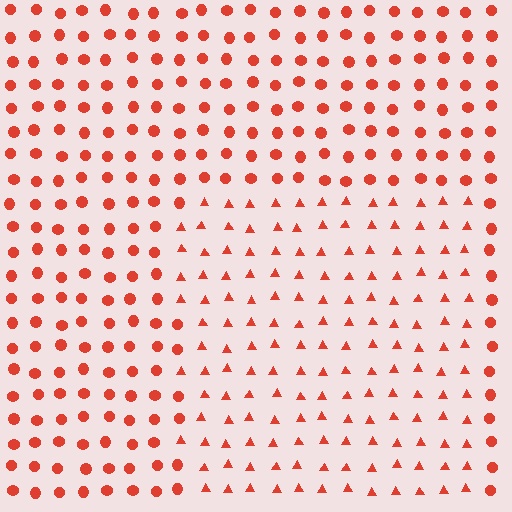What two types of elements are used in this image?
The image uses triangles inside the rectangle region and circles outside it.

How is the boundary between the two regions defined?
The boundary is defined by a change in element shape: triangles inside vs. circles outside. All elements share the same color and spacing.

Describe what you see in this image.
The image is filled with small red elements arranged in a uniform grid. A rectangle-shaped region contains triangles, while the surrounding area contains circles. The boundary is defined purely by the change in element shape.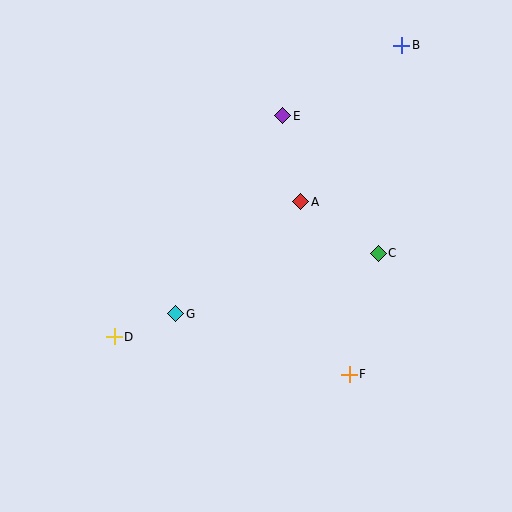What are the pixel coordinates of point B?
Point B is at (402, 45).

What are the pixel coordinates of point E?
Point E is at (283, 116).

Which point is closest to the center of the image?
Point A at (301, 202) is closest to the center.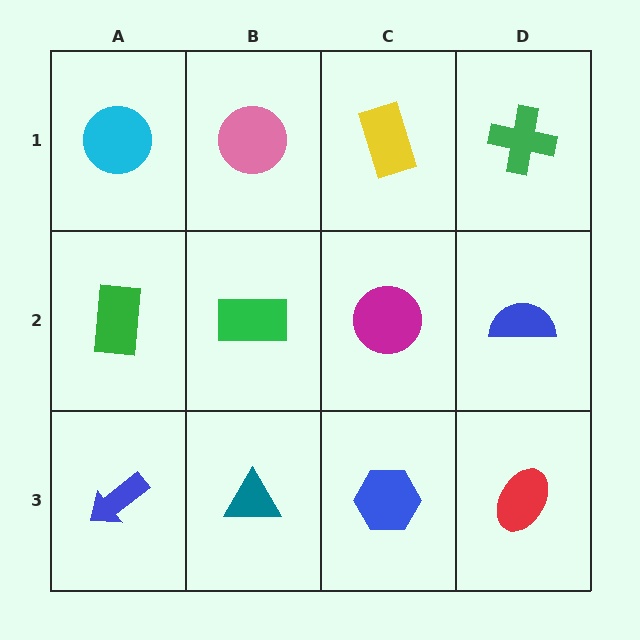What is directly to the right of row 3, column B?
A blue hexagon.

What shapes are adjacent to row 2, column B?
A pink circle (row 1, column B), a teal triangle (row 3, column B), a green rectangle (row 2, column A), a magenta circle (row 2, column C).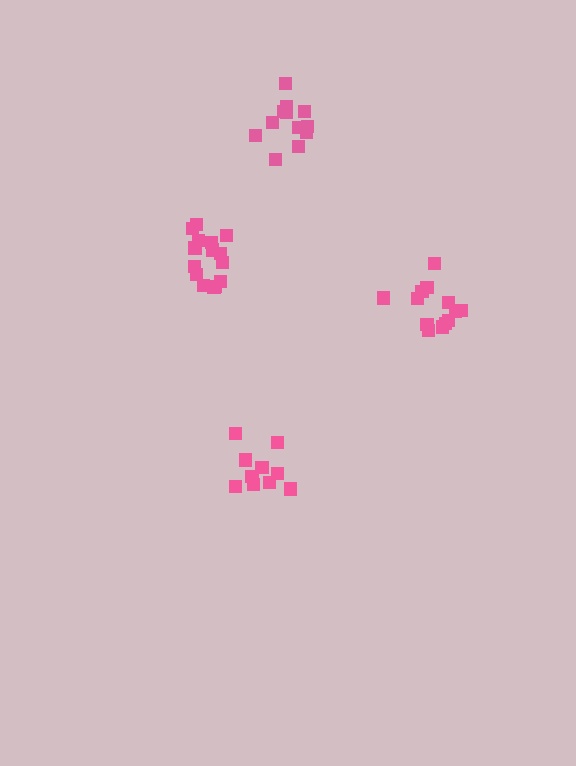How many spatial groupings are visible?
There are 4 spatial groupings.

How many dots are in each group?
Group 1: 11 dots, Group 2: 12 dots, Group 3: 15 dots, Group 4: 13 dots (51 total).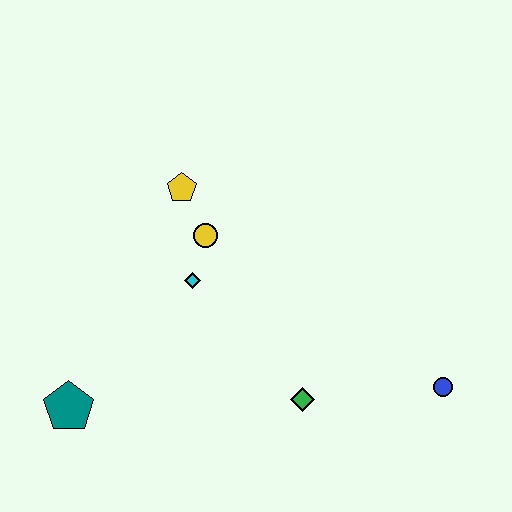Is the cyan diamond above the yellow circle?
No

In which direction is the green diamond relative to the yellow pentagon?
The green diamond is below the yellow pentagon.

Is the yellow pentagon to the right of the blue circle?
No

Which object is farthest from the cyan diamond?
The blue circle is farthest from the cyan diamond.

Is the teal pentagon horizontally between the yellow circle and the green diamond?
No